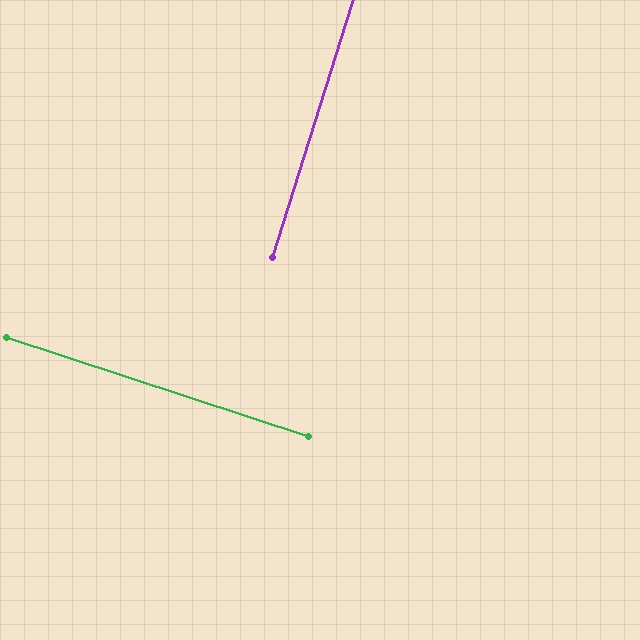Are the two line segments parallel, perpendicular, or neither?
Perpendicular — they meet at approximately 89°.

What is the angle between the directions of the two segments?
Approximately 89 degrees.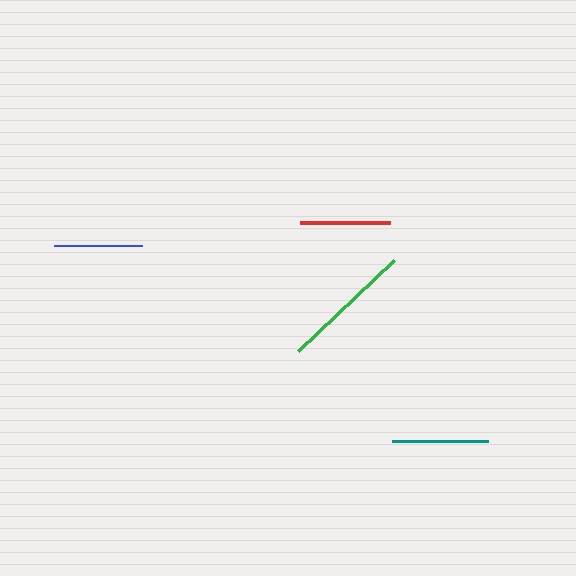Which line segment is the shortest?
The blue line is the shortest at approximately 88 pixels.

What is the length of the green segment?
The green segment is approximately 133 pixels long.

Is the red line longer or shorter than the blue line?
The red line is longer than the blue line.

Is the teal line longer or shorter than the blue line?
The teal line is longer than the blue line.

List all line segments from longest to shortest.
From longest to shortest: green, teal, red, blue.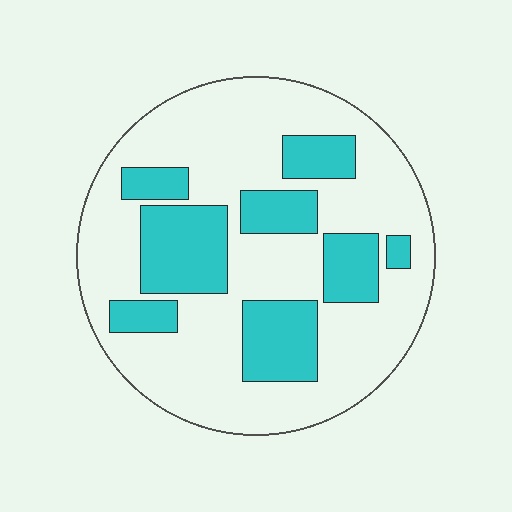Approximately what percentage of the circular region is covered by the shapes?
Approximately 30%.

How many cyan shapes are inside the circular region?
8.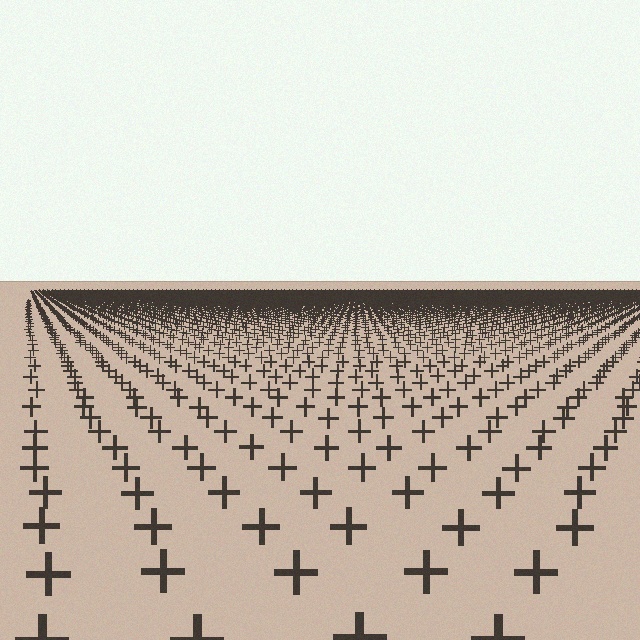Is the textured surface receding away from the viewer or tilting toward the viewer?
The surface is receding away from the viewer. Texture elements get smaller and denser toward the top.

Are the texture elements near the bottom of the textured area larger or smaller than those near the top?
Larger. Near the bottom, elements are closer to the viewer and appear at a bigger on-screen size.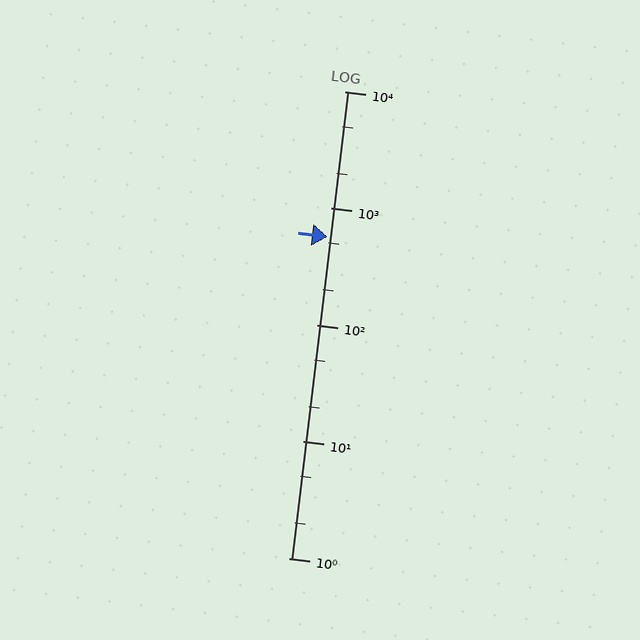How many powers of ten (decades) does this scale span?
The scale spans 4 decades, from 1 to 10000.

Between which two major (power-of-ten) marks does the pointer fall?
The pointer is between 100 and 1000.